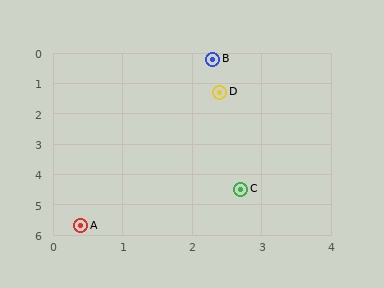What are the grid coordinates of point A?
Point A is at approximately (0.4, 5.7).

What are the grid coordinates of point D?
Point D is at approximately (2.4, 1.3).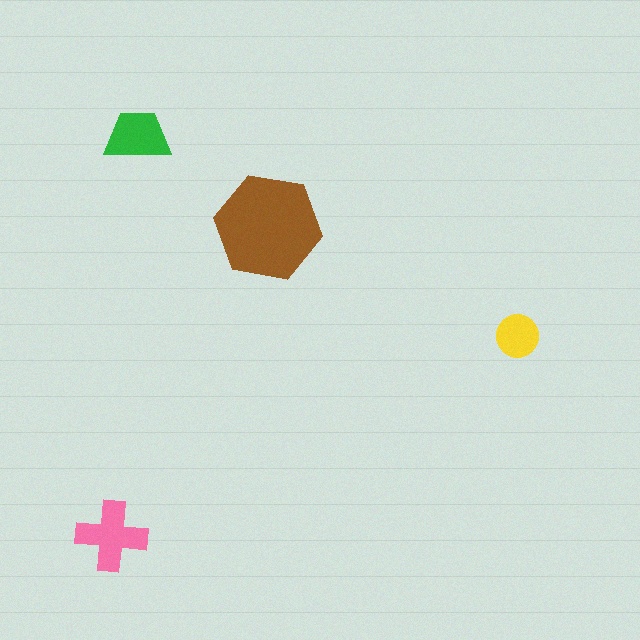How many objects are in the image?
There are 4 objects in the image.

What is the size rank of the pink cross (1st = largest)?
2nd.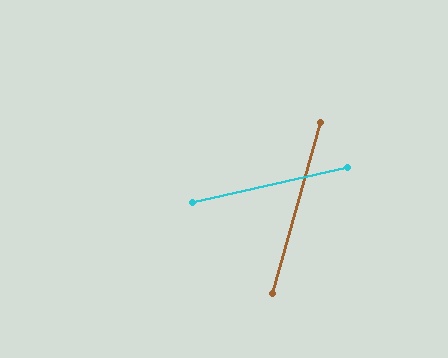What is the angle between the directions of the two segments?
Approximately 62 degrees.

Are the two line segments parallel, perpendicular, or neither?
Neither parallel nor perpendicular — they differ by about 62°.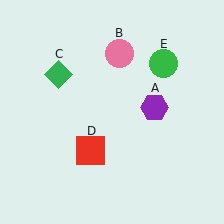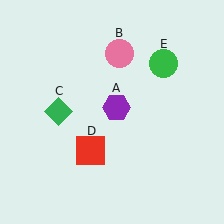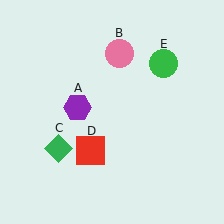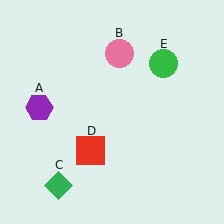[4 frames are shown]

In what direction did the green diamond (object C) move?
The green diamond (object C) moved down.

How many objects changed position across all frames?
2 objects changed position: purple hexagon (object A), green diamond (object C).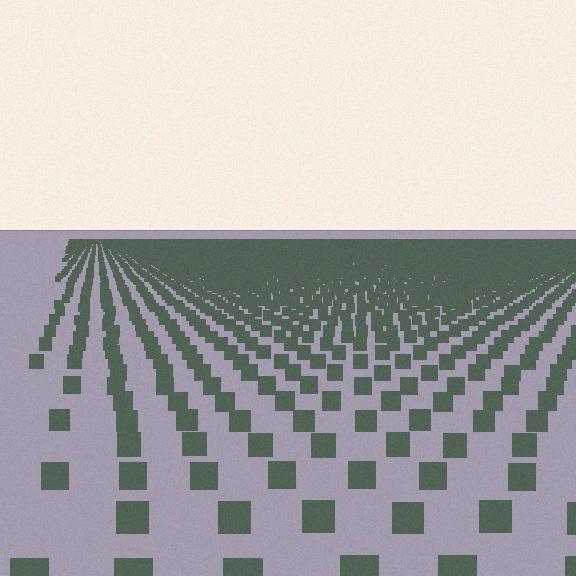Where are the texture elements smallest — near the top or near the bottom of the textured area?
Near the top.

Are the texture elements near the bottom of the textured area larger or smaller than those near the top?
Larger. Near the bottom, elements are closer to the viewer and appear at a bigger on-screen size.